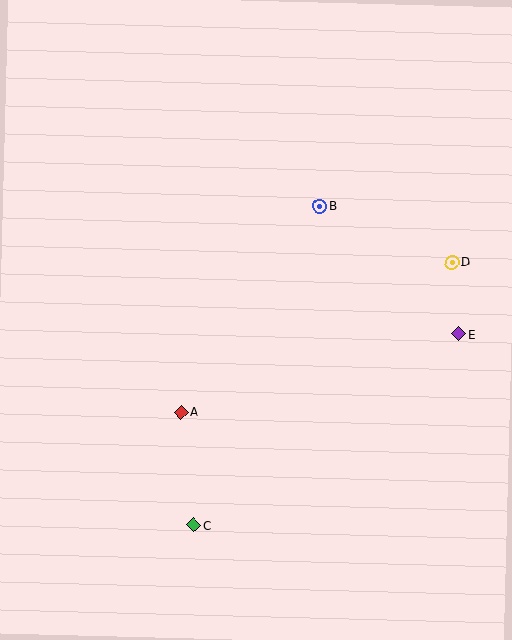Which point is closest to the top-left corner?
Point B is closest to the top-left corner.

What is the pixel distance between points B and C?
The distance between B and C is 343 pixels.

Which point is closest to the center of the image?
Point A at (181, 412) is closest to the center.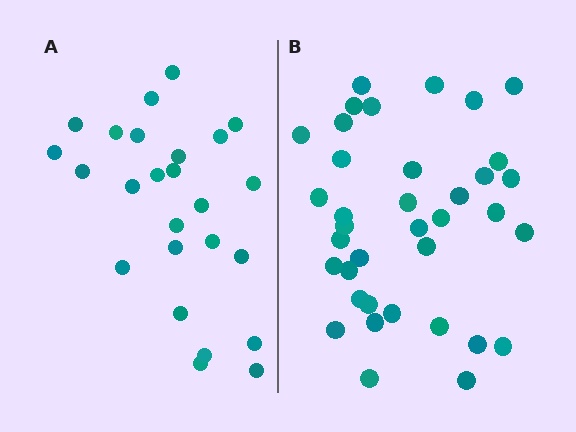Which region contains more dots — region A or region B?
Region B (the right region) has more dots.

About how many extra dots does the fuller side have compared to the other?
Region B has roughly 12 or so more dots than region A.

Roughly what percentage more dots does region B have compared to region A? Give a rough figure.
About 50% more.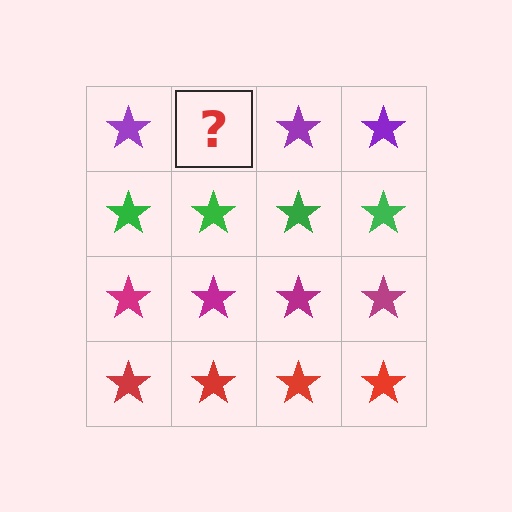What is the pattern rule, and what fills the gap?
The rule is that each row has a consistent color. The gap should be filled with a purple star.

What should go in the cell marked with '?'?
The missing cell should contain a purple star.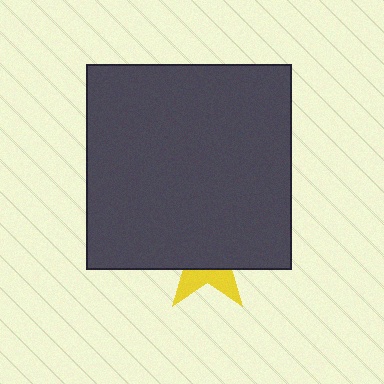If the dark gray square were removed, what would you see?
You would see the complete yellow star.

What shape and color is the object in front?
The object in front is a dark gray square.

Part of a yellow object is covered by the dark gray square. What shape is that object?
It is a star.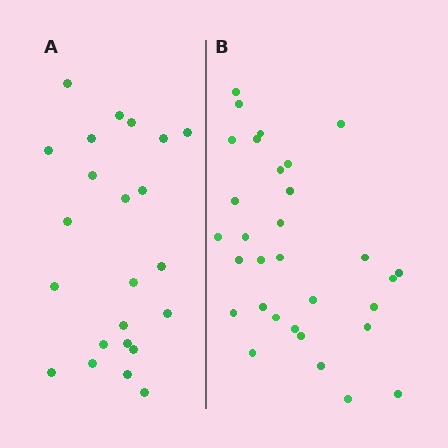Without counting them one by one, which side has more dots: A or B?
Region B (the right region) has more dots.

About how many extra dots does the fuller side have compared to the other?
Region B has roughly 8 or so more dots than region A.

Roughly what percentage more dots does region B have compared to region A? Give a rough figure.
About 35% more.